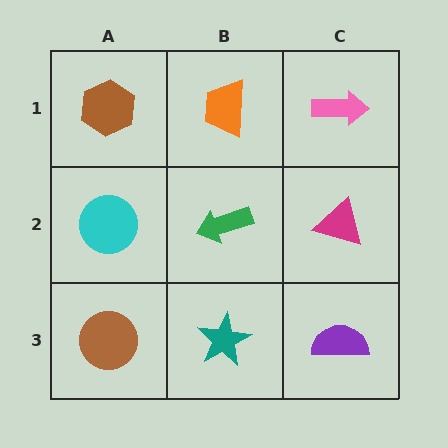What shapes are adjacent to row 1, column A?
A cyan circle (row 2, column A), an orange trapezoid (row 1, column B).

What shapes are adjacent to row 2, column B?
An orange trapezoid (row 1, column B), a teal star (row 3, column B), a cyan circle (row 2, column A), a magenta triangle (row 2, column C).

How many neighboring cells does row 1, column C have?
2.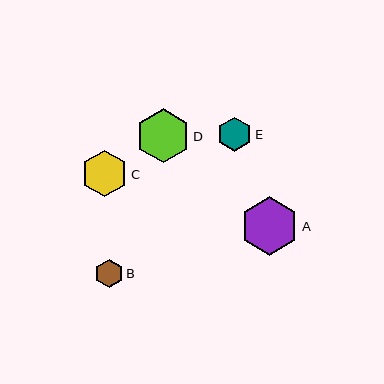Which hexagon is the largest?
Hexagon A is the largest with a size of approximately 58 pixels.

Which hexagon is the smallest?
Hexagon B is the smallest with a size of approximately 29 pixels.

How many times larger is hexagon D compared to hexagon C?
Hexagon D is approximately 1.2 times the size of hexagon C.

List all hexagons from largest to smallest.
From largest to smallest: A, D, C, E, B.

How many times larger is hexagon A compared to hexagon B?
Hexagon A is approximately 2.0 times the size of hexagon B.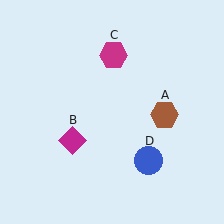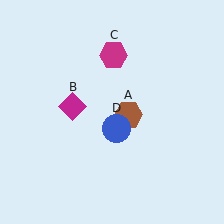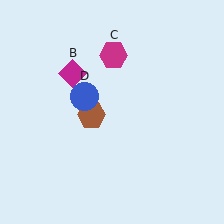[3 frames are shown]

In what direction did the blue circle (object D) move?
The blue circle (object D) moved up and to the left.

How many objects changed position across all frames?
3 objects changed position: brown hexagon (object A), magenta diamond (object B), blue circle (object D).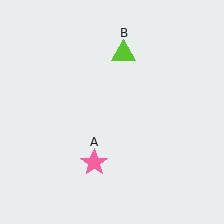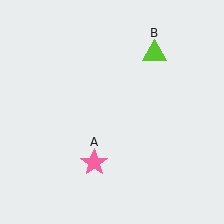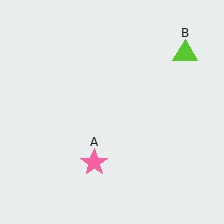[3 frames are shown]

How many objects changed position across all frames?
1 object changed position: lime triangle (object B).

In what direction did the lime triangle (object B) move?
The lime triangle (object B) moved right.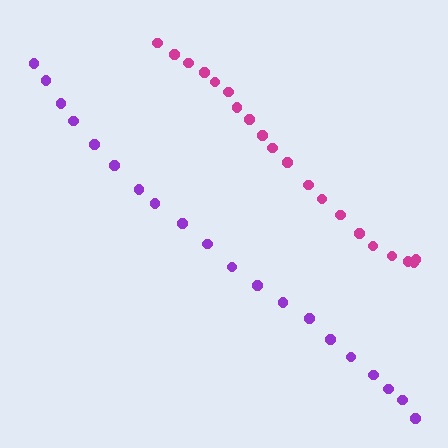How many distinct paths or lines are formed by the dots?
There are 2 distinct paths.